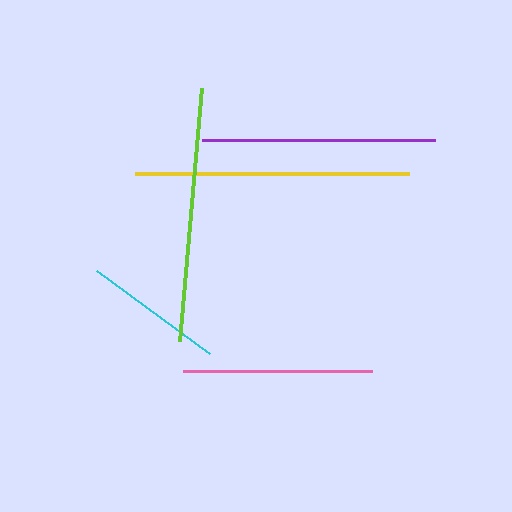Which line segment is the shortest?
The cyan line is the shortest at approximately 140 pixels.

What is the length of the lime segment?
The lime segment is approximately 254 pixels long.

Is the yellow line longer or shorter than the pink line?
The yellow line is longer than the pink line.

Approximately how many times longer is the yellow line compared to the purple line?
The yellow line is approximately 1.2 times the length of the purple line.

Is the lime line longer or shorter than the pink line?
The lime line is longer than the pink line.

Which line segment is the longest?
The yellow line is the longest at approximately 273 pixels.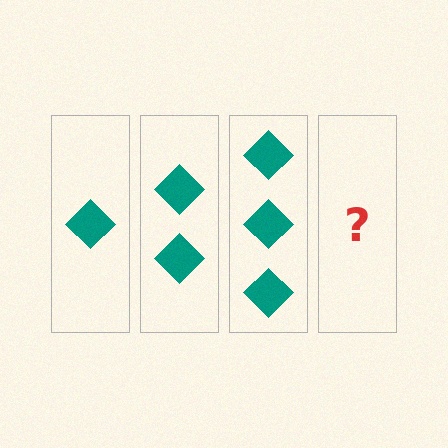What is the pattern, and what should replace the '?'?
The pattern is that each step adds one more diamond. The '?' should be 4 diamonds.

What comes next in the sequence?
The next element should be 4 diamonds.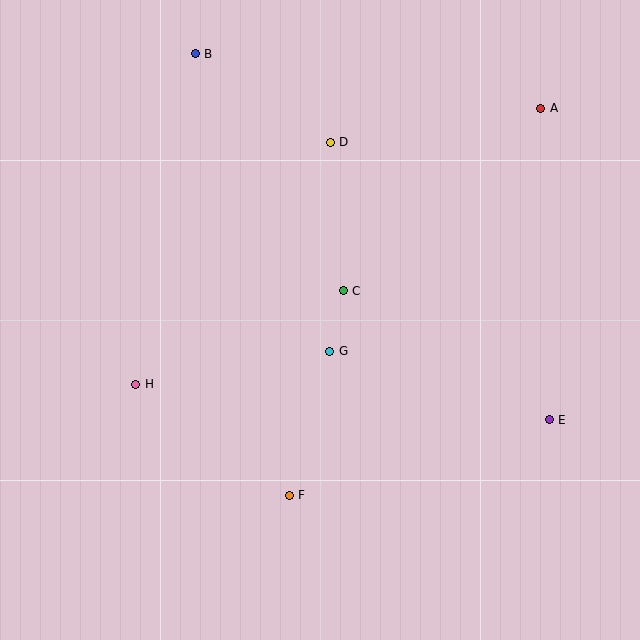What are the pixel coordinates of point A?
Point A is at (541, 108).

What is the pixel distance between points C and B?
The distance between C and B is 280 pixels.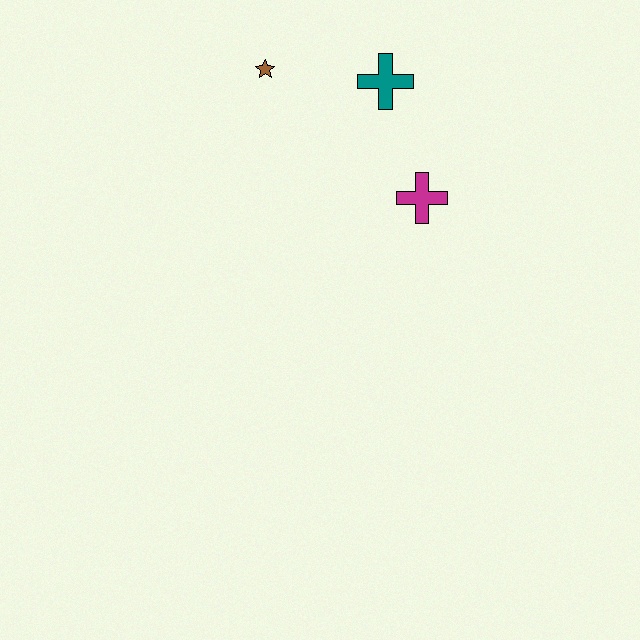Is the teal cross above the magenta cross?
Yes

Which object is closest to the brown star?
The teal cross is closest to the brown star.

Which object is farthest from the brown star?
The magenta cross is farthest from the brown star.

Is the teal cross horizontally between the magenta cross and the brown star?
Yes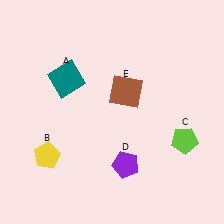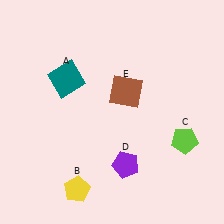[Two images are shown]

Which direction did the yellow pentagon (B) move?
The yellow pentagon (B) moved down.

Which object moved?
The yellow pentagon (B) moved down.